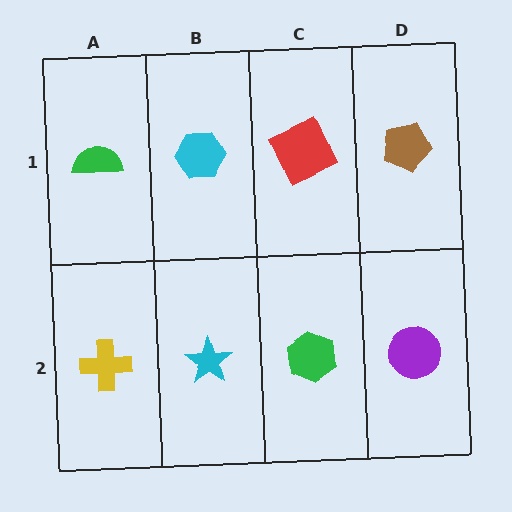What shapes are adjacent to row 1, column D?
A purple circle (row 2, column D), a red square (row 1, column C).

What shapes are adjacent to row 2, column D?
A brown pentagon (row 1, column D), a green hexagon (row 2, column C).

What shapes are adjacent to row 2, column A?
A green semicircle (row 1, column A), a cyan star (row 2, column B).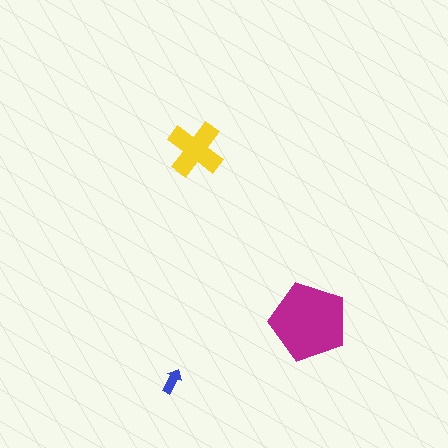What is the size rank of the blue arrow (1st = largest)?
3rd.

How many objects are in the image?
There are 3 objects in the image.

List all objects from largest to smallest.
The magenta pentagon, the yellow cross, the blue arrow.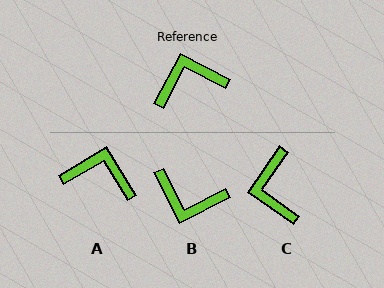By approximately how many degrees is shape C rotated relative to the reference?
Approximately 83 degrees counter-clockwise.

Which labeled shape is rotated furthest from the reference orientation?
B, about 145 degrees away.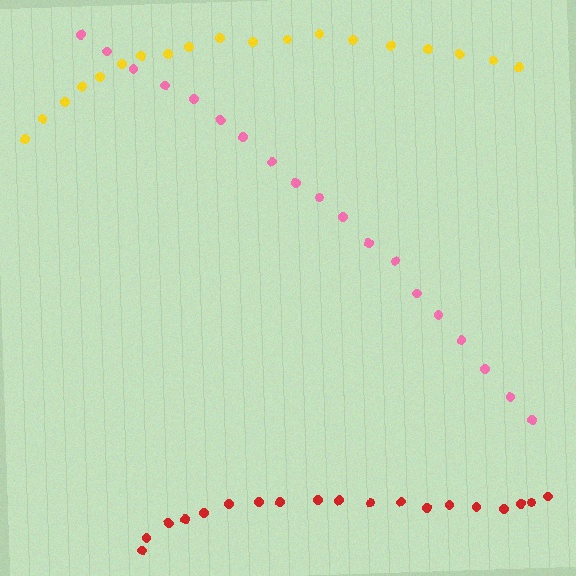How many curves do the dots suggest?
There are 3 distinct paths.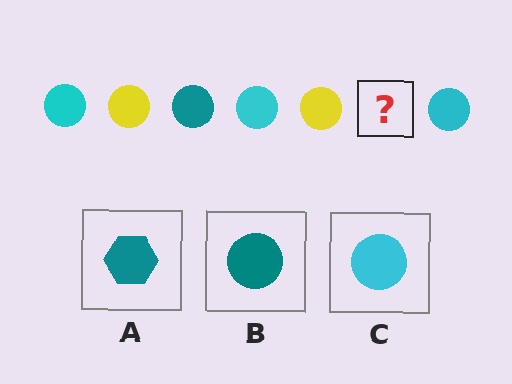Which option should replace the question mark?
Option B.